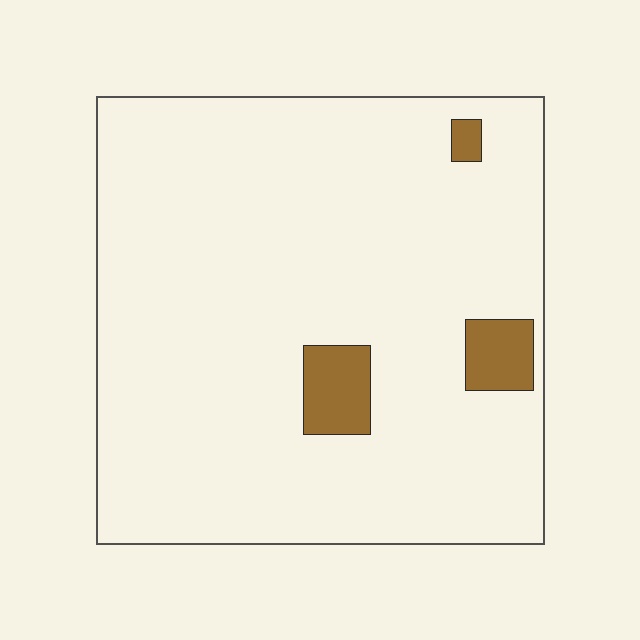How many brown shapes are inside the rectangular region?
3.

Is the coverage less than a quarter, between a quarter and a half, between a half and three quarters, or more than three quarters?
Less than a quarter.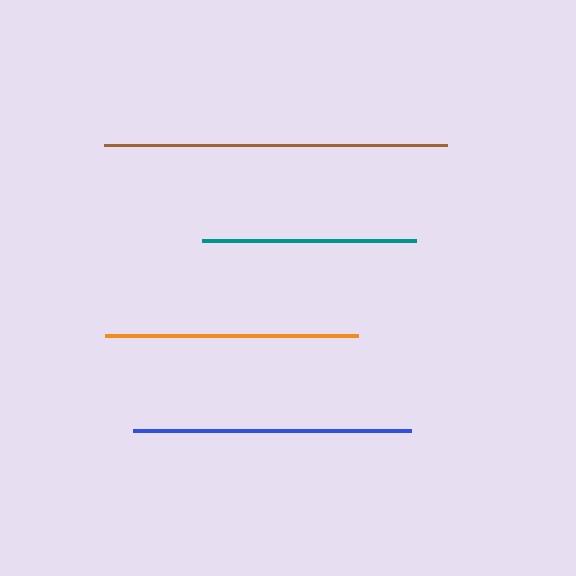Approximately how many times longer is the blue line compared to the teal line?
The blue line is approximately 1.3 times the length of the teal line.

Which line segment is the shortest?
The teal line is the shortest at approximately 214 pixels.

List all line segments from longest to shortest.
From longest to shortest: brown, blue, orange, teal.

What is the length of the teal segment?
The teal segment is approximately 214 pixels long.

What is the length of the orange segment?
The orange segment is approximately 254 pixels long.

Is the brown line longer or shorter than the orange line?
The brown line is longer than the orange line.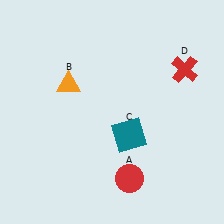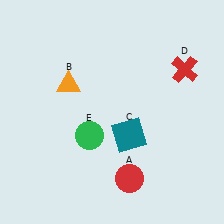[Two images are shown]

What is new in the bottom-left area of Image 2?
A green circle (E) was added in the bottom-left area of Image 2.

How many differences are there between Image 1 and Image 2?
There is 1 difference between the two images.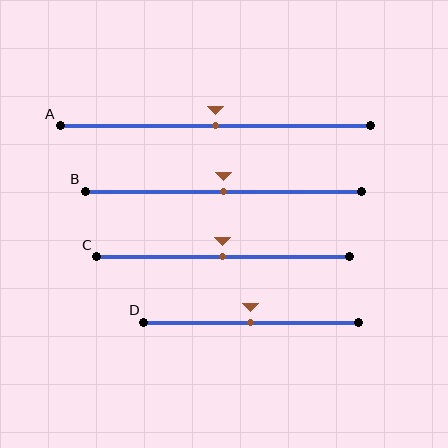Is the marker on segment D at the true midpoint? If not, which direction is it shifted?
Yes, the marker on segment D is at the true midpoint.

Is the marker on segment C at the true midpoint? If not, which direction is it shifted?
Yes, the marker on segment C is at the true midpoint.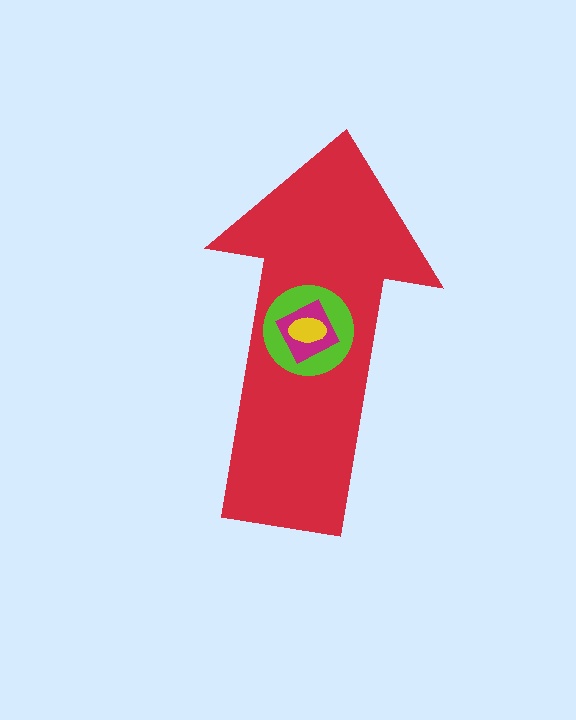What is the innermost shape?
The yellow ellipse.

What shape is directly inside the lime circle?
The magenta square.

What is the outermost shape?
The red arrow.